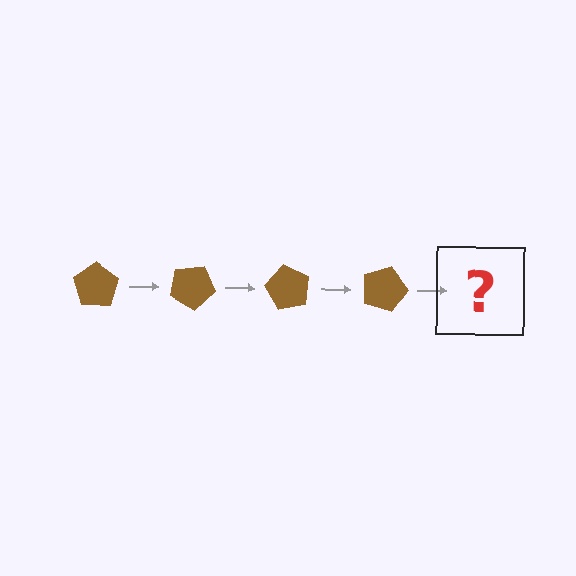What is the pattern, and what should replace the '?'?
The pattern is that the pentagon rotates 30 degrees each step. The '?' should be a brown pentagon rotated 120 degrees.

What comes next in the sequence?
The next element should be a brown pentagon rotated 120 degrees.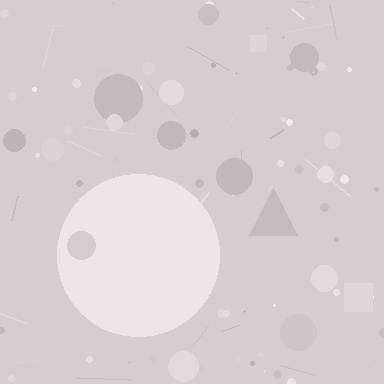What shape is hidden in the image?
A circle is hidden in the image.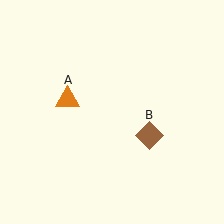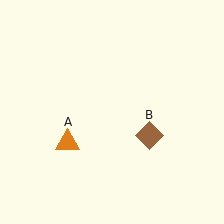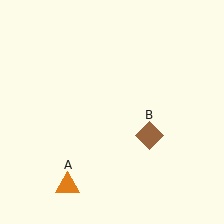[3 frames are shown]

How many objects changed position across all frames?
1 object changed position: orange triangle (object A).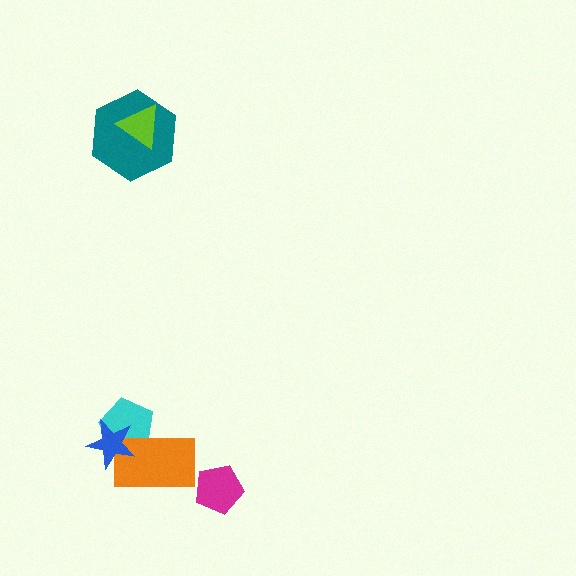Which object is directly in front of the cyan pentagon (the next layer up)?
The orange rectangle is directly in front of the cyan pentagon.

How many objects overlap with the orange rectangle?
2 objects overlap with the orange rectangle.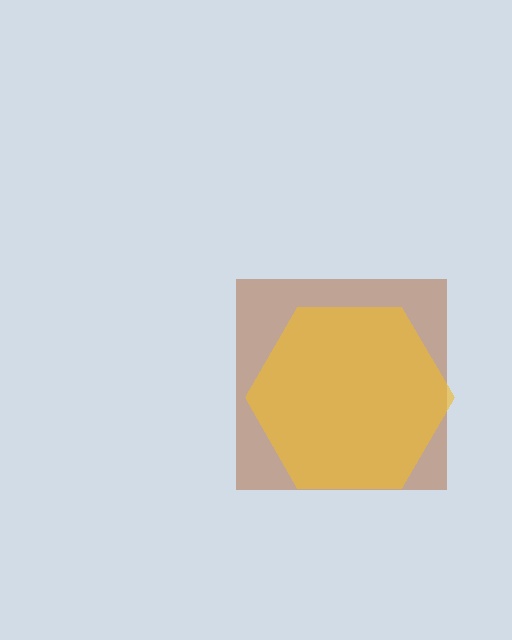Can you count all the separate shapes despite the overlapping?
Yes, there are 2 separate shapes.